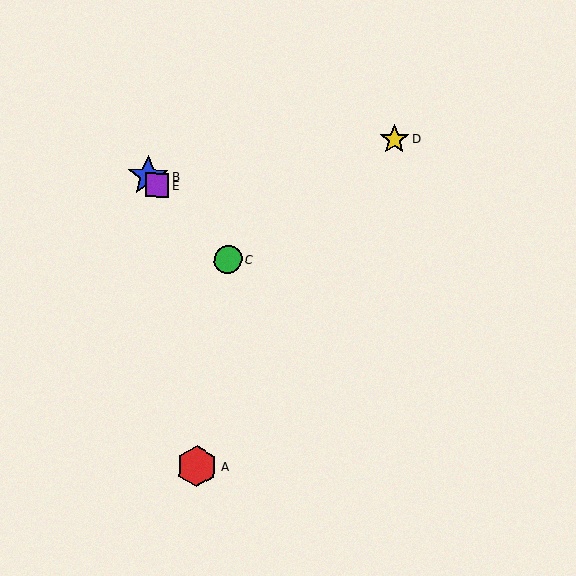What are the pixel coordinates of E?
Object E is at (157, 185).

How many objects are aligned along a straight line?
3 objects (B, C, E) are aligned along a straight line.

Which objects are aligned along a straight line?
Objects B, C, E are aligned along a straight line.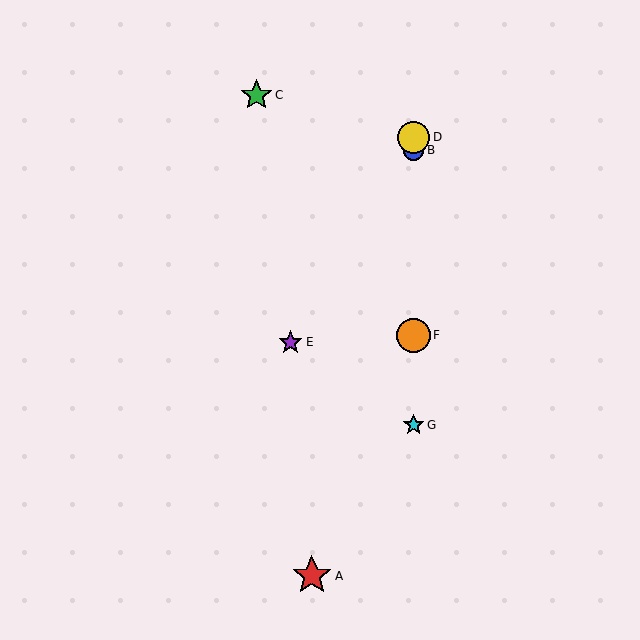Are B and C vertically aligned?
No, B is at x≈414 and C is at x≈256.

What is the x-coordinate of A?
Object A is at x≈312.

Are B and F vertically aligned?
Yes, both are at x≈414.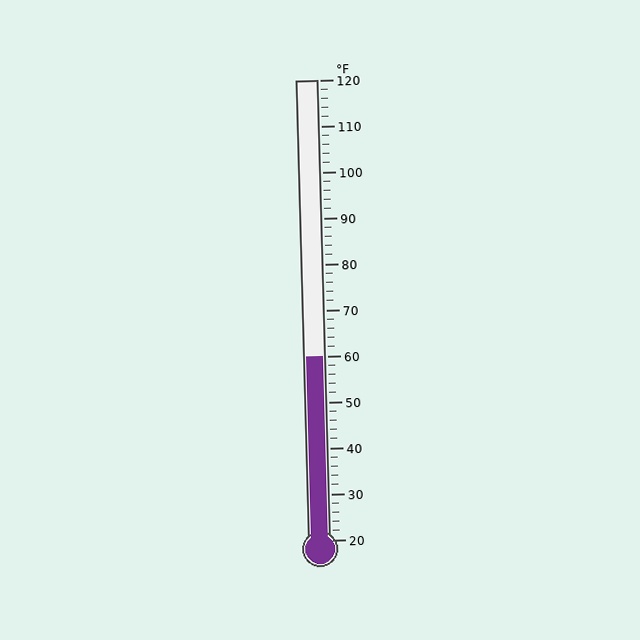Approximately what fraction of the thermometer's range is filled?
The thermometer is filled to approximately 40% of its range.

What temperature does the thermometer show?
The thermometer shows approximately 60°F.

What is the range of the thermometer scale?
The thermometer scale ranges from 20°F to 120°F.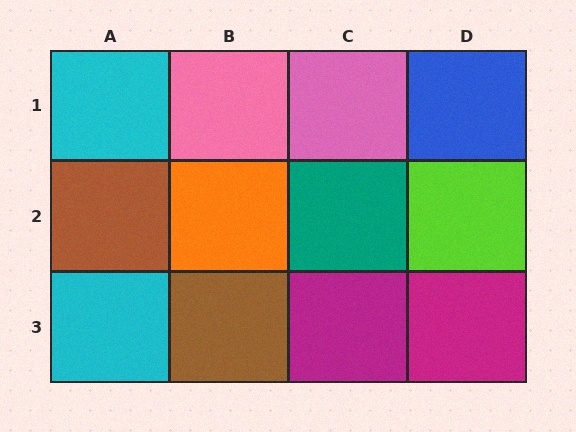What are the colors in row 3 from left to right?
Cyan, brown, magenta, magenta.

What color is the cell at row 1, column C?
Pink.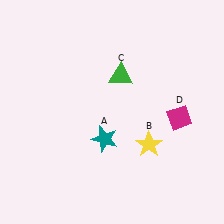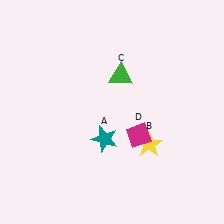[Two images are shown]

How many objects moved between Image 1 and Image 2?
1 object moved between the two images.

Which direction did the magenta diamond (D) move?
The magenta diamond (D) moved left.